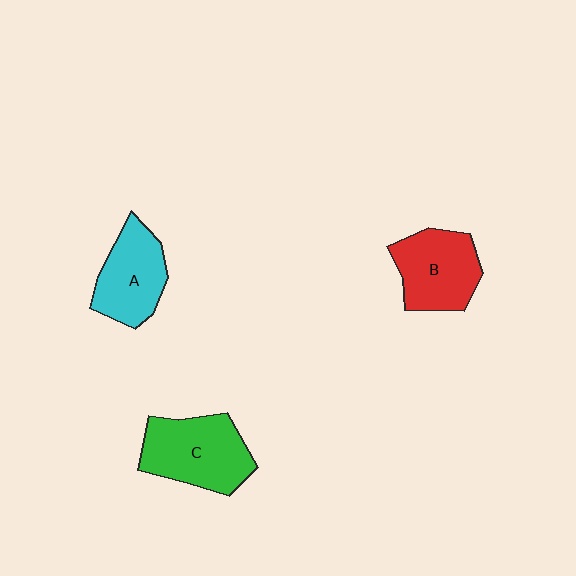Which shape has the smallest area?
Shape A (cyan).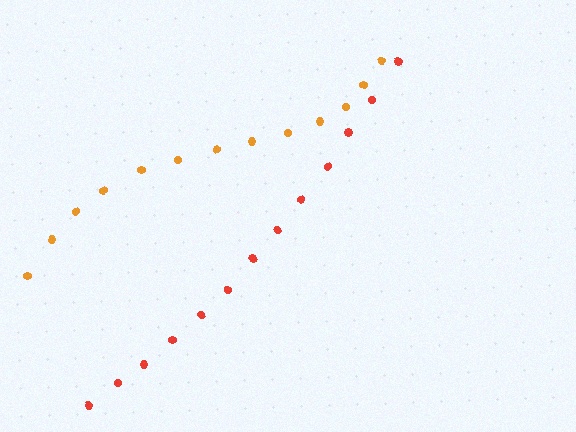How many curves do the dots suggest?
There are 2 distinct paths.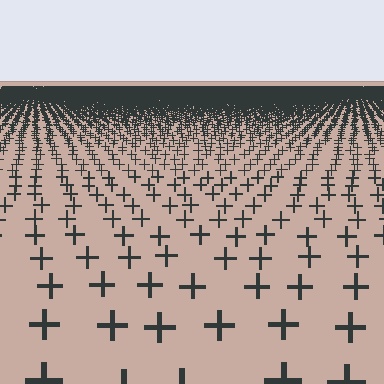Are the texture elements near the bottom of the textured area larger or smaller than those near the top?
Larger. Near the bottom, elements are closer to the viewer and appear at a bigger on-screen size.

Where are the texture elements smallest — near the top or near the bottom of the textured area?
Near the top.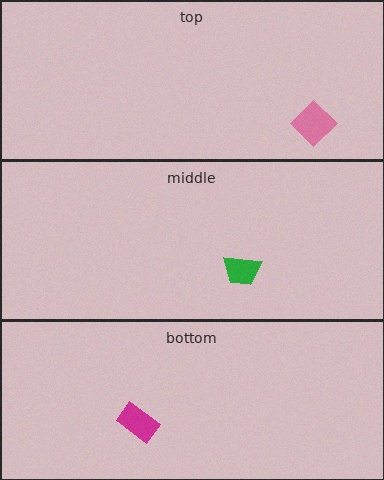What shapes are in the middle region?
The green trapezoid.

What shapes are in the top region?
The pink diamond.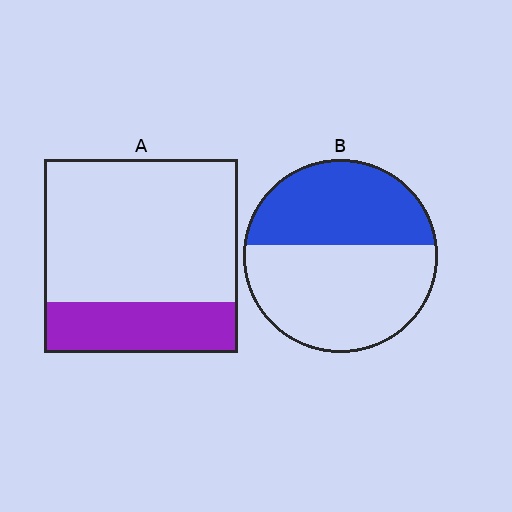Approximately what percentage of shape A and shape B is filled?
A is approximately 25% and B is approximately 45%.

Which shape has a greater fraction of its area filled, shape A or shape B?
Shape B.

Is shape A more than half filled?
No.